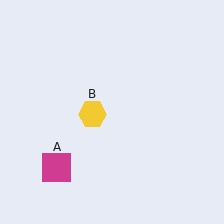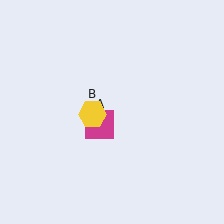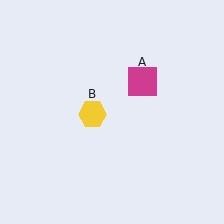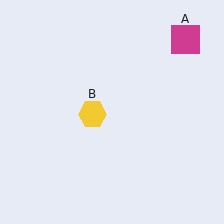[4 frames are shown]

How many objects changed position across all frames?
1 object changed position: magenta square (object A).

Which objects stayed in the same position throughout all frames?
Yellow hexagon (object B) remained stationary.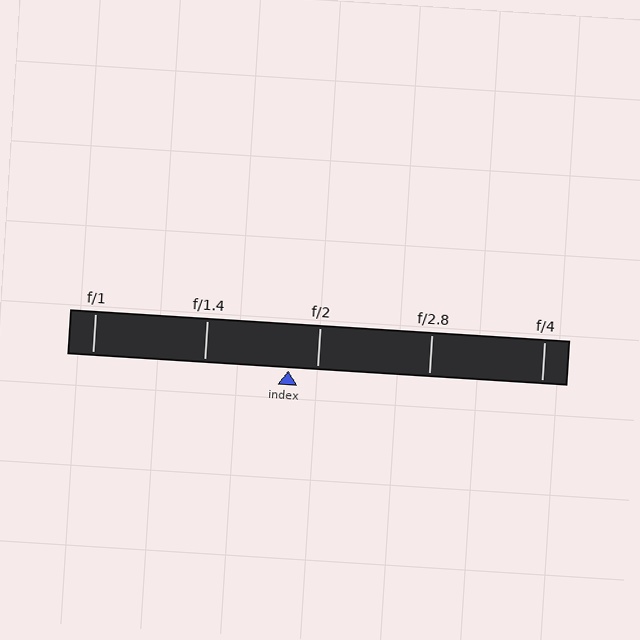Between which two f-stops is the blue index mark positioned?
The index mark is between f/1.4 and f/2.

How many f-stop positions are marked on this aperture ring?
There are 5 f-stop positions marked.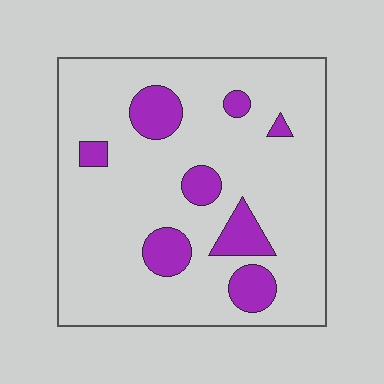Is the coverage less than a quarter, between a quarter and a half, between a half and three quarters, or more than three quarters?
Less than a quarter.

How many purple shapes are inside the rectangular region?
8.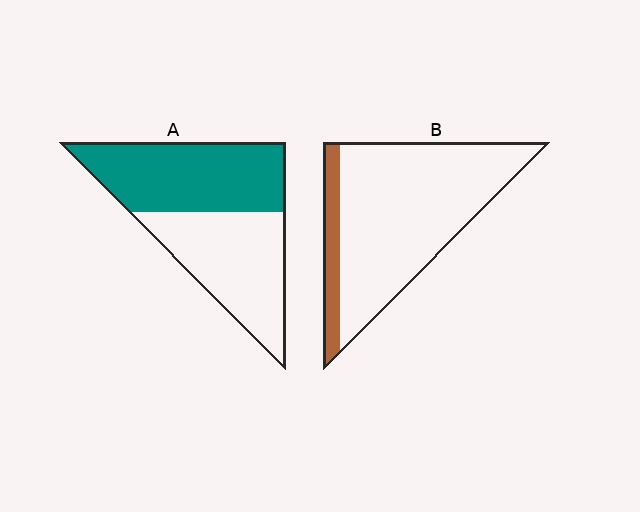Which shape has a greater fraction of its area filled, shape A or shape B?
Shape A.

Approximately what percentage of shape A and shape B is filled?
A is approximately 50% and B is approximately 15%.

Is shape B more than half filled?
No.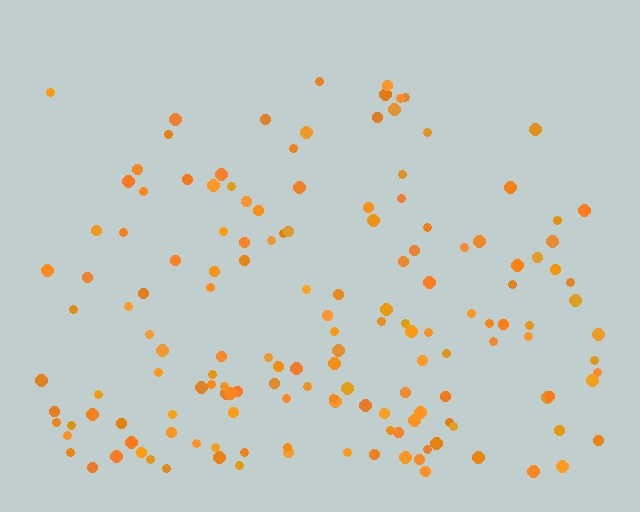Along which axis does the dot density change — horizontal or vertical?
Vertical.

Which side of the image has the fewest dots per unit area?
The top.